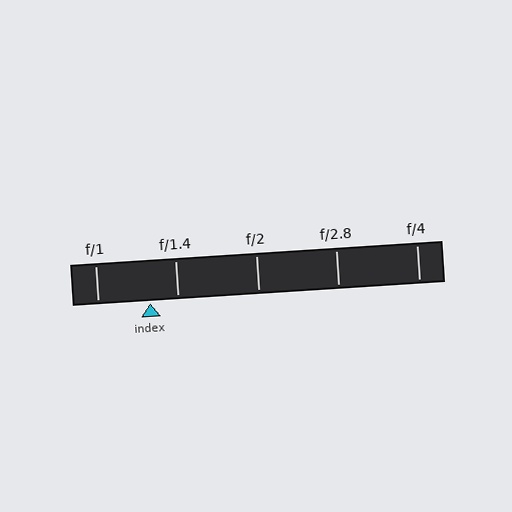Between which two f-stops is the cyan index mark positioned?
The index mark is between f/1 and f/1.4.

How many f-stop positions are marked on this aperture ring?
There are 5 f-stop positions marked.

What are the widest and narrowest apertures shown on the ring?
The widest aperture shown is f/1 and the narrowest is f/4.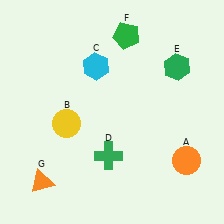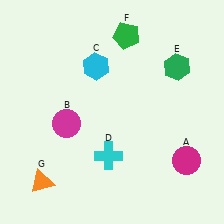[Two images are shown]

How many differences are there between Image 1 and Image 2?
There are 3 differences between the two images.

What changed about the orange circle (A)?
In Image 1, A is orange. In Image 2, it changed to magenta.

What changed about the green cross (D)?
In Image 1, D is green. In Image 2, it changed to cyan.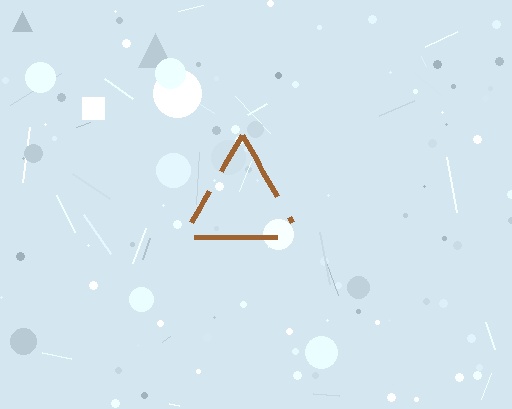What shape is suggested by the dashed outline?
The dashed outline suggests a triangle.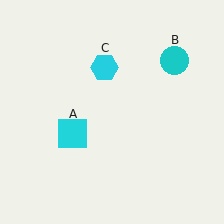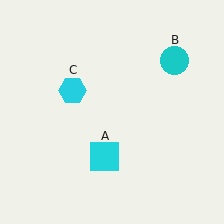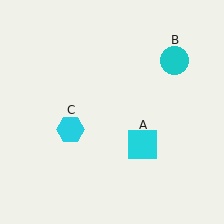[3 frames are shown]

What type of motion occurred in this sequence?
The cyan square (object A), cyan hexagon (object C) rotated counterclockwise around the center of the scene.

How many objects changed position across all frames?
2 objects changed position: cyan square (object A), cyan hexagon (object C).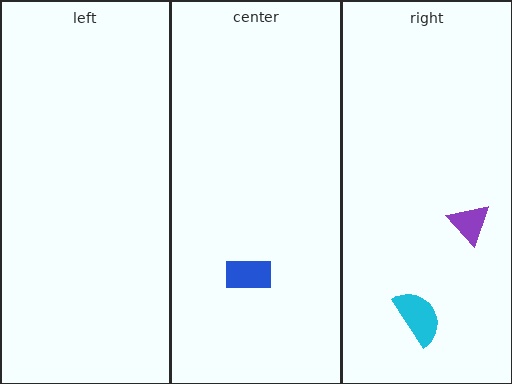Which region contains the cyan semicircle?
The right region.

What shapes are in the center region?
The blue rectangle.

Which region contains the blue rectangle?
The center region.